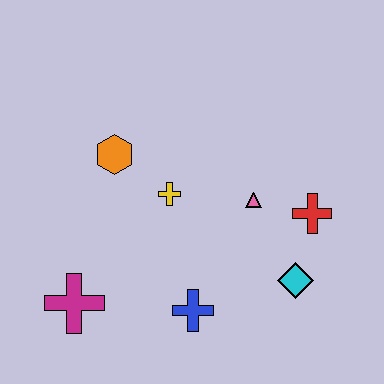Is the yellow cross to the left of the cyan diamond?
Yes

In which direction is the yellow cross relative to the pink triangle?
The yellow cross is to the left of the pink triangle.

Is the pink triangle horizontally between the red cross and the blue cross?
Yes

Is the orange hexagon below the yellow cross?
No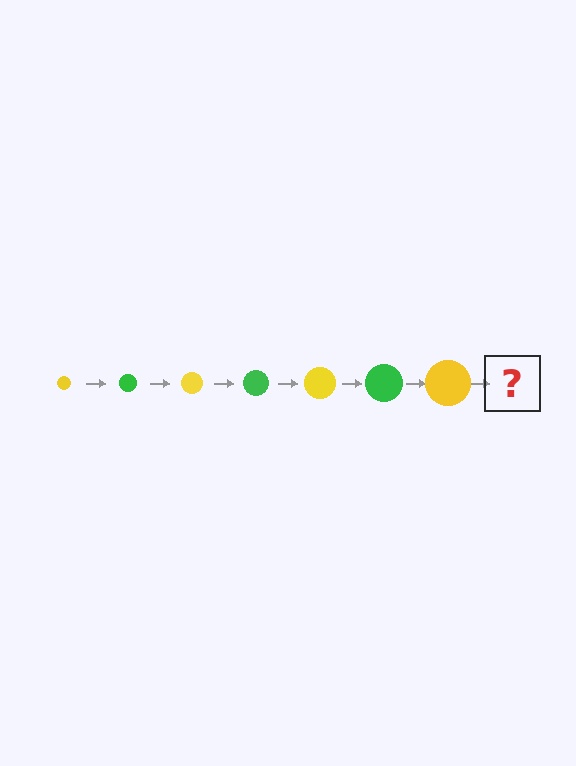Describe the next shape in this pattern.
It should be a green circle, larger than the previous one.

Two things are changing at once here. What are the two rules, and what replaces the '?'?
The two rules are that the circle grows larger each step and the color cycles through yellow and green. The '?' should be a green circle, larger than the previous one.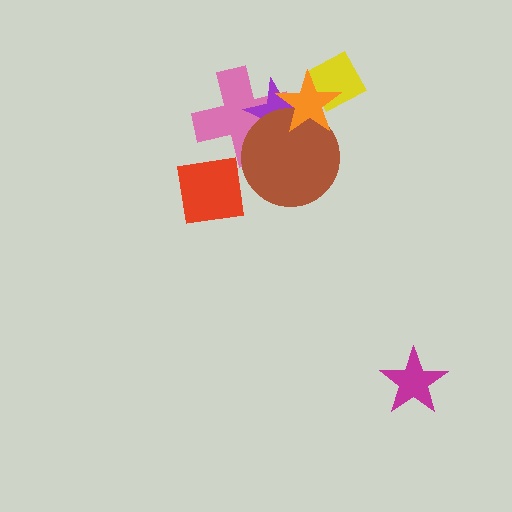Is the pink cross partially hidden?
Yes, it is partially covered by another shape.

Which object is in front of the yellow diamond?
The orange star is in front of the yellow diamond.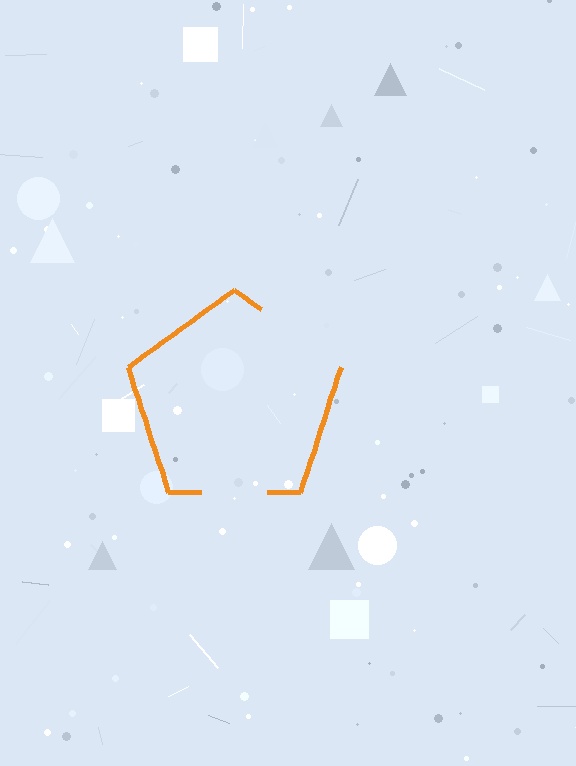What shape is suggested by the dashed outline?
The dashed outline suggests a pentagon.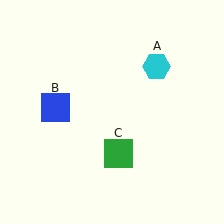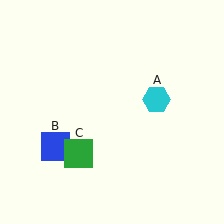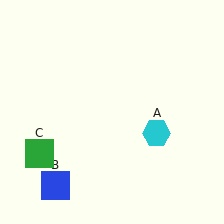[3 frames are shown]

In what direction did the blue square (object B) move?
The blue square (object B) moved down.